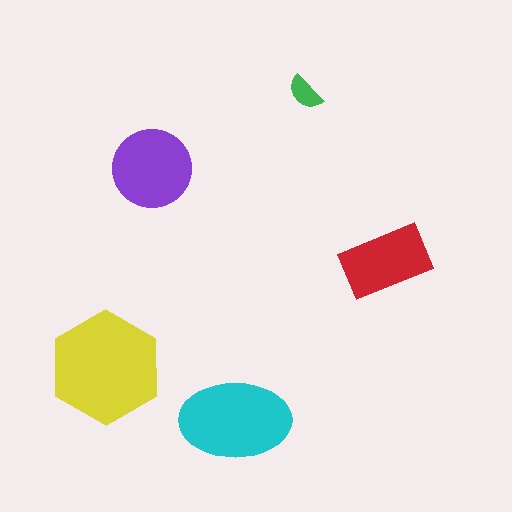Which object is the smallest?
The green semicircle.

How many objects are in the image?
There are 5 objects in the image.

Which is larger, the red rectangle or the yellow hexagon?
The yellow hexagon.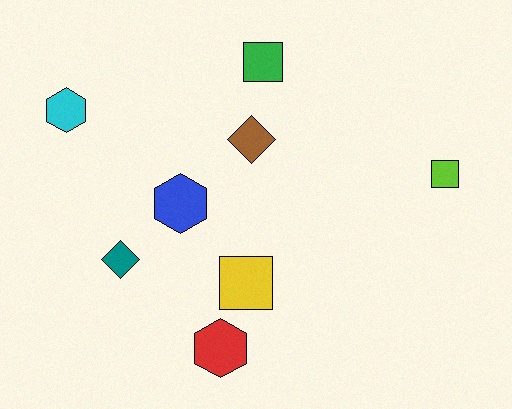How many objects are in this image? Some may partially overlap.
There are 8 objects.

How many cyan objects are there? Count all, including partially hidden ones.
There is 1 cyan object.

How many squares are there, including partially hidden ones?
There are 3 squares.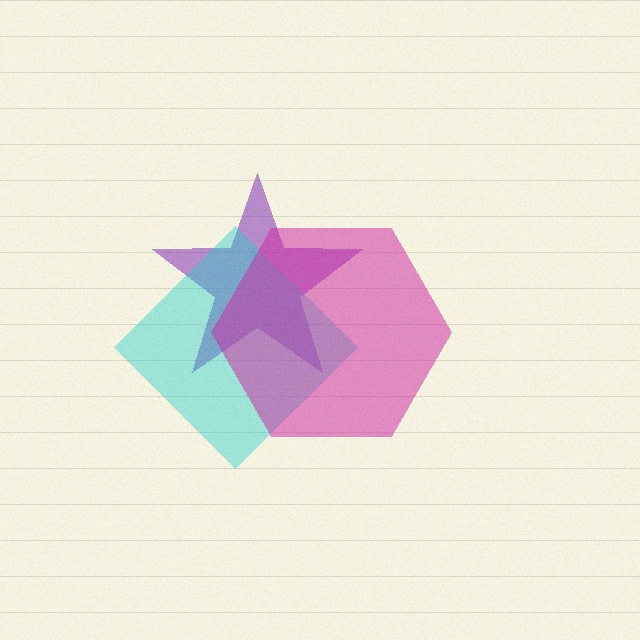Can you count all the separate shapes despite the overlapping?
Yes, there are 3 separate shapes.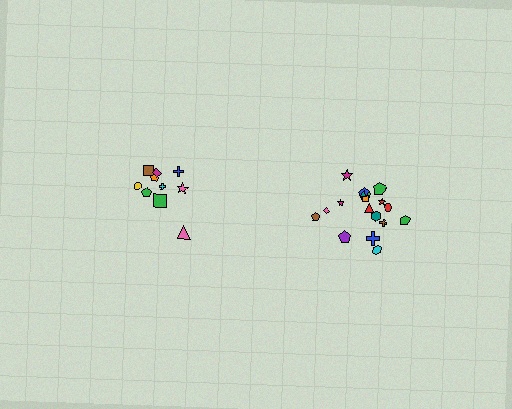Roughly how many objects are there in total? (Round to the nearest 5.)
Roughly 30 objects in total.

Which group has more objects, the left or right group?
The right group.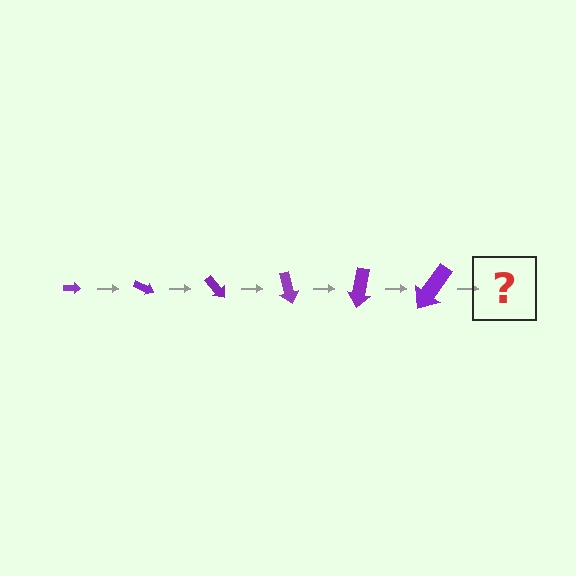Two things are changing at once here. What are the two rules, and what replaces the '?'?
The two rules are that the arrow grows larger each step and it rotates 25 degrees each step. The '?' should be an arrow, larger than the previous one and rotated 150 degrees from the start.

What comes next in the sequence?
The next element should be an arrow, larger than the previous one and rotated 150 degrees from the start.